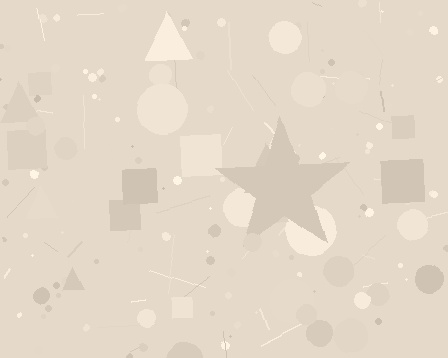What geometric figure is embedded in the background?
A star is embedded in the background.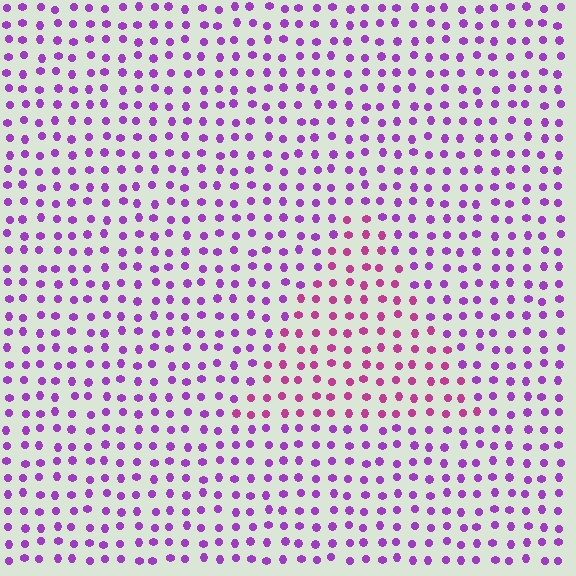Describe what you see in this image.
The image is filled with small purple elements in a uniform arrangement. A triangle-shaped region is visible where the elements are tinted to a slightly different hue, forming a subtle color boundary.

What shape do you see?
I see a triangle.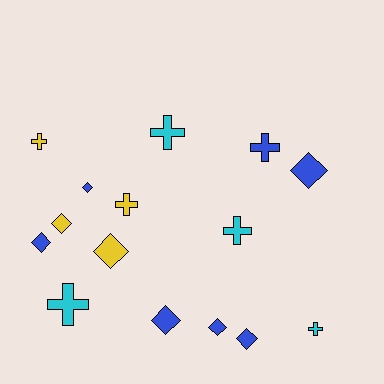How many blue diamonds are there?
There are 6 blue diamonds.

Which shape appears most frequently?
Diamond, with 8 objects.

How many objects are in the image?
There are 15 objects.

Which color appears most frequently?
Blue, with 7 objects.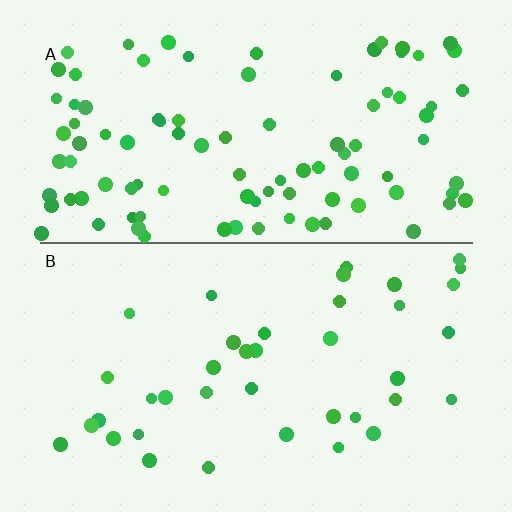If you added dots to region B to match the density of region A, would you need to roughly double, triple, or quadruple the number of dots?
Approximately triple.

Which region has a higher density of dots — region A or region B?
A (the top).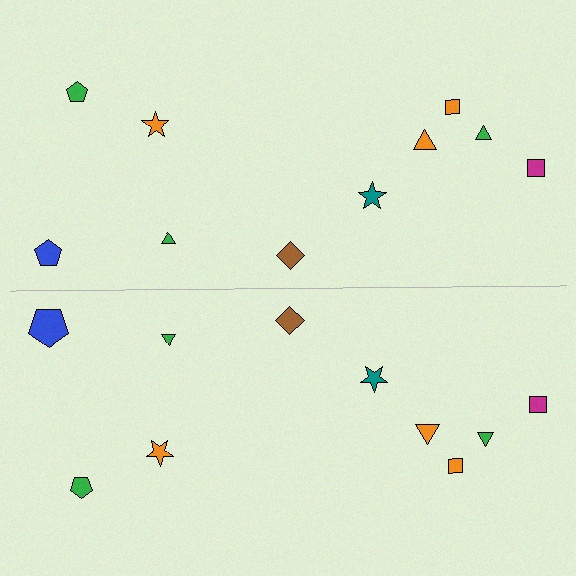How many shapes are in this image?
There are 20 shapes in this image.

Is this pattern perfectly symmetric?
No, the pattern is not perfectly symmetric. The blue pentagon on the bottom side has a different size than its mirror counterpart.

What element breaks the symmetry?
The blue pentagon on the bottom side has a different size than its mirror counterpart.